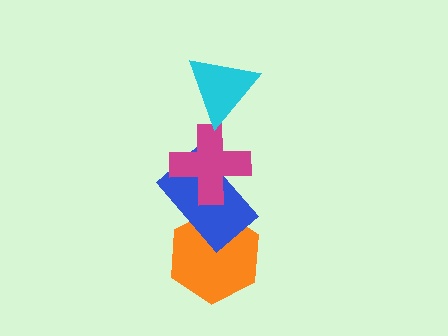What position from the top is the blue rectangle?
The blue rectangle is 3rd from the top.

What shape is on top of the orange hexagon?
The blue rectangle is on top of the orange hexagon.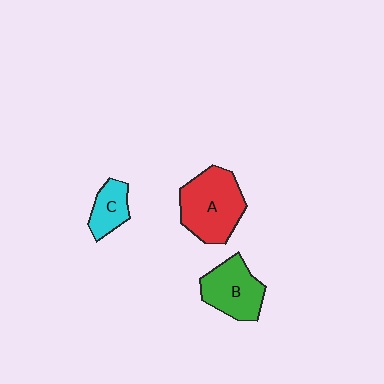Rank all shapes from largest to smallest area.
From largest to smallest: A (red), B (green), C (cyan).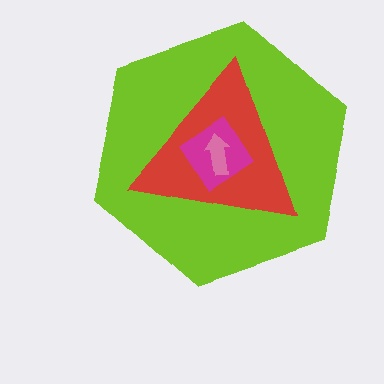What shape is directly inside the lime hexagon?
The red triangle.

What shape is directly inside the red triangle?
The magenta diamond.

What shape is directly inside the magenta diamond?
The pink arrow.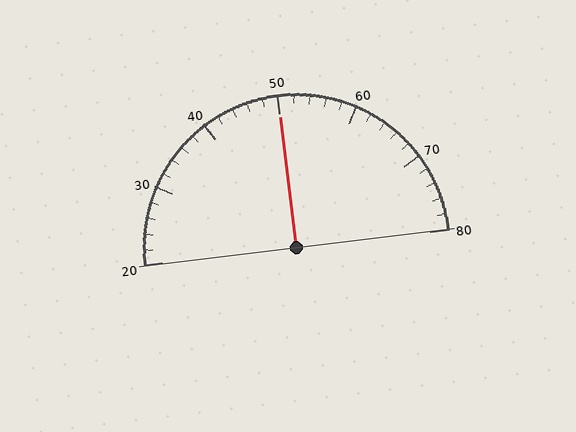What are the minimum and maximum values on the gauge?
The gauge ranges from 20 to 80.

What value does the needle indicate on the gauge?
The needle indicates approximately 50.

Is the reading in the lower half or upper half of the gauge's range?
The reading is in the upper half of the range (20 to 80).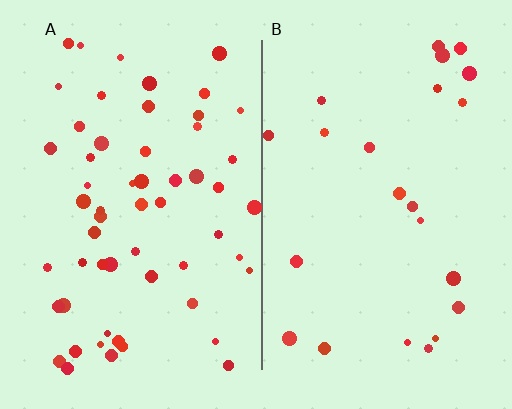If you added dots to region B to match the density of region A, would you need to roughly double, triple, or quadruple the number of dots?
Approximately double.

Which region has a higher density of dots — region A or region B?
A (the left).